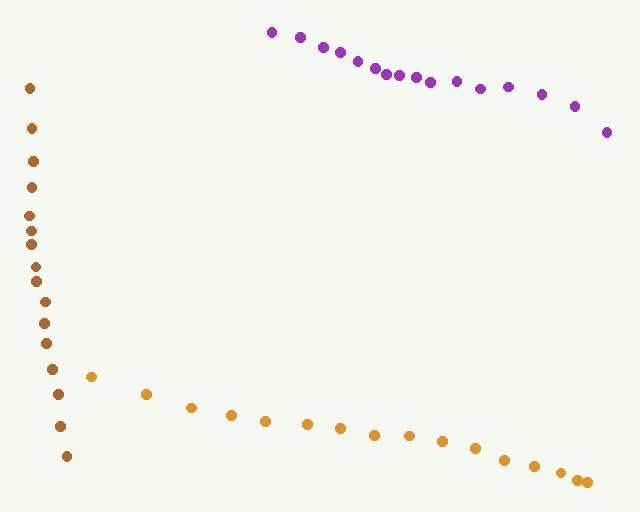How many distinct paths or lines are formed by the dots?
There are 3 distinct paths.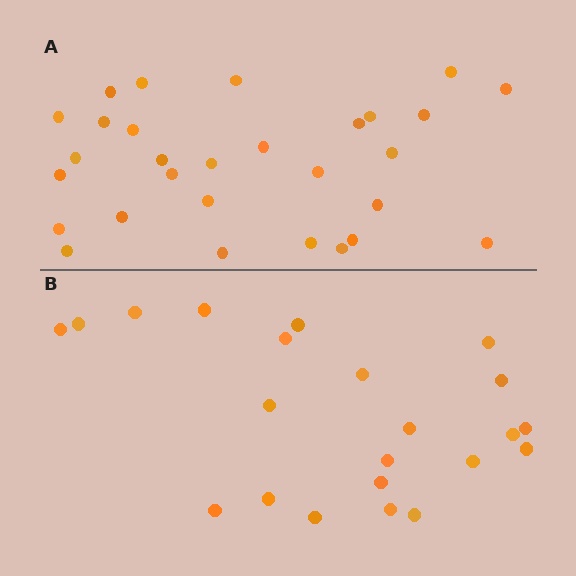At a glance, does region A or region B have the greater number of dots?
Region A (the top region) has more dots.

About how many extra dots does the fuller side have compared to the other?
Region A has roughly 8 or so more dots than region B.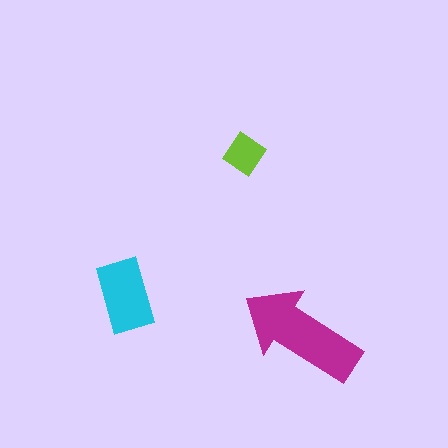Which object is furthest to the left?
The cyan rectangle is leftmost.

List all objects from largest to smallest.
The magenta arrow, the cyan rectangle, the lime diamond.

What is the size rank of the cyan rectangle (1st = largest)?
2nd.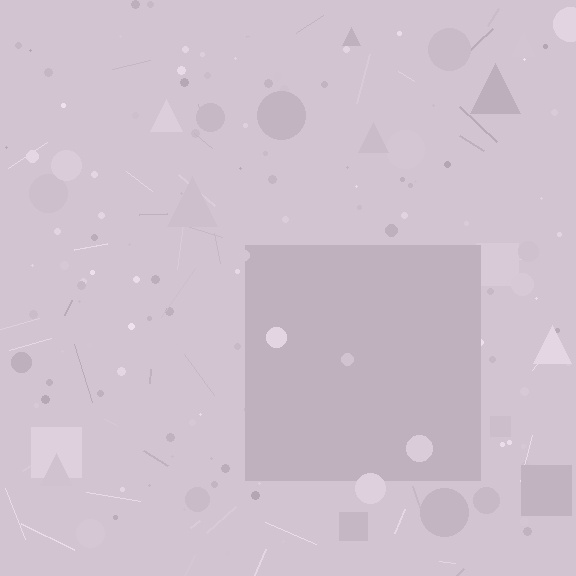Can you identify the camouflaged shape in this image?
The camouflaged shape is a square.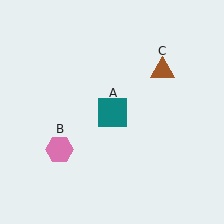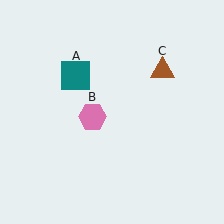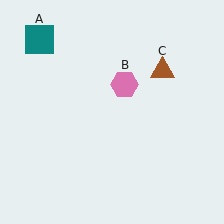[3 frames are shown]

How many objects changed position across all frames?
2 objects changed position: teal square (object A), pink hexagon (object B).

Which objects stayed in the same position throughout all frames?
Brown triangle (object C) remained stationary.